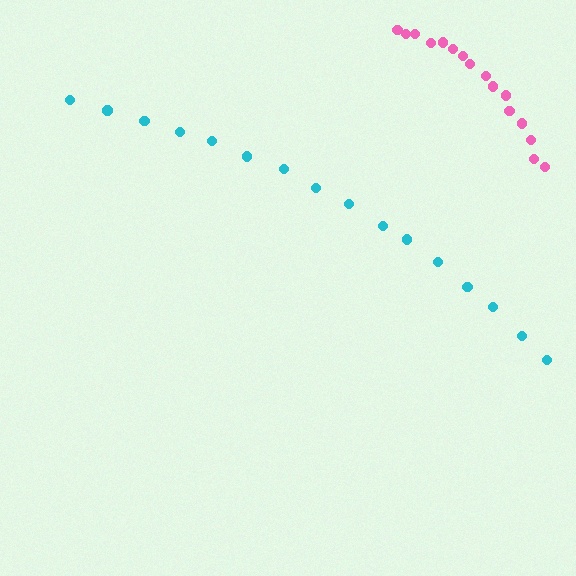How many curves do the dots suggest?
There are 2 distinct paths.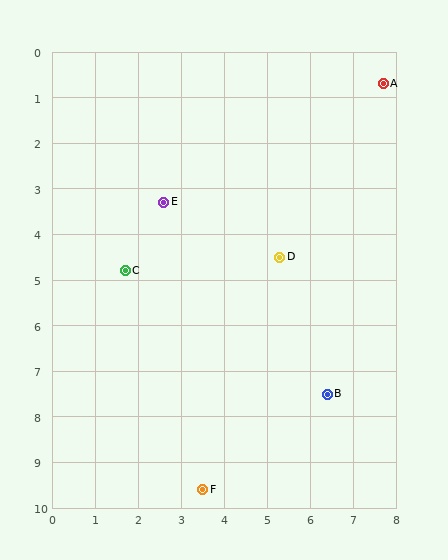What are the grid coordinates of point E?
Point E is at approximately (2.6, 3.3).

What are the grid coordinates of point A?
Point A is at approximately (7.7, 0.7).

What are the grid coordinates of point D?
Point D is at approximately (5.3, 4.5).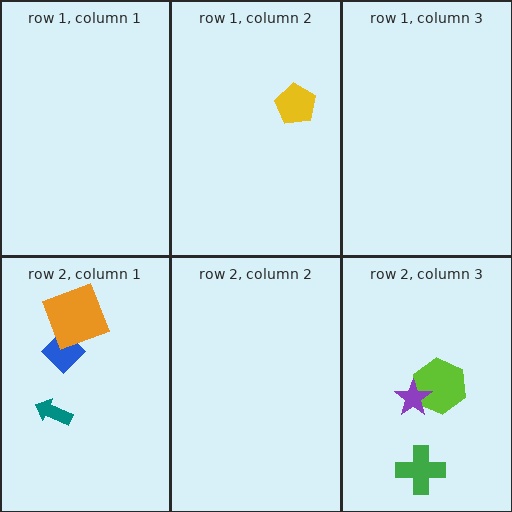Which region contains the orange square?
The row 2, column 1 region.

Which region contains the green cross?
The row 2, column 3 region.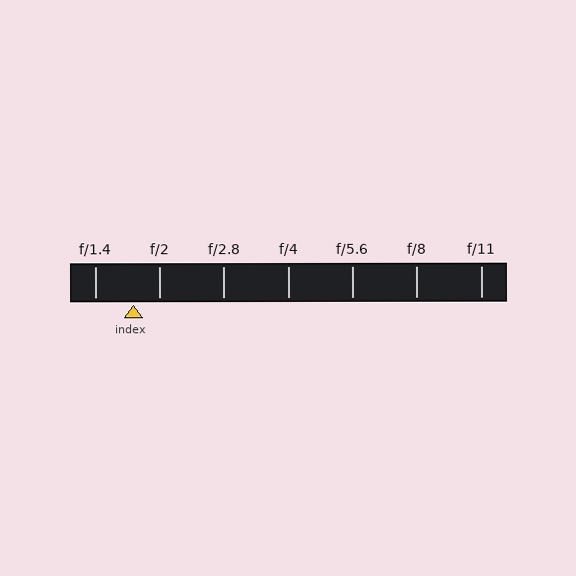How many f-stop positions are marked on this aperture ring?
There are 7 f-stop positions marked.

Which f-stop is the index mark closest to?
The index mark is closest to f/2.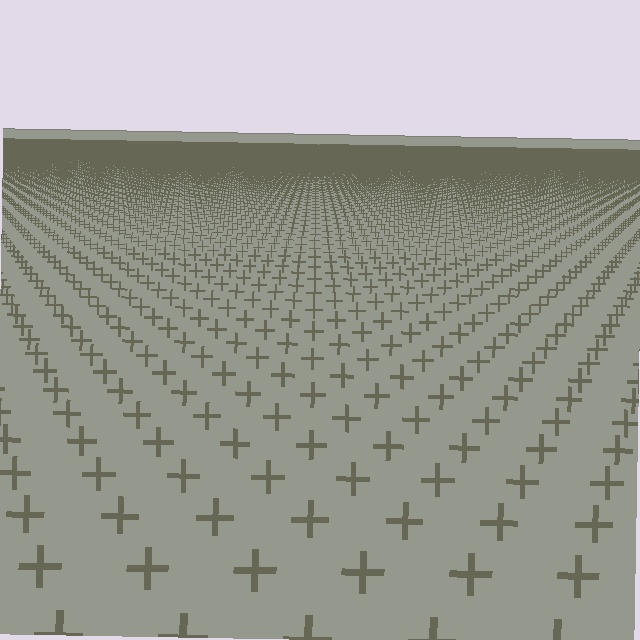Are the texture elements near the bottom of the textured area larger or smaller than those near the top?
Larger. Near the bottom, elements are closer to the viewer and appear at a bigger on-screen size.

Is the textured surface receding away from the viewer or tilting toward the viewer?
The surface is receding away from the viewer. Texture elements get smaller and denser toward the top.